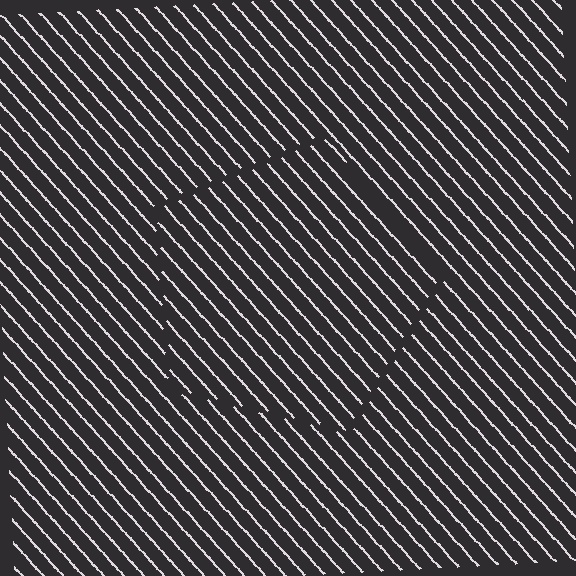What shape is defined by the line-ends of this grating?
An illusory pentagon. The interior of the shape contains the same grating, shifted by half a period — the contour is defined by the phase discontinuity where line-ends from the inner and outer gratings abut.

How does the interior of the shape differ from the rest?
The interior of the shape contains the same grating, shifted by half a period — the contour is defined by the phase discontinuity where line-ends from the inner and outer gratings abut.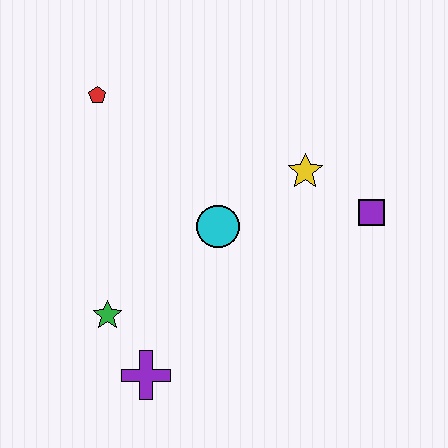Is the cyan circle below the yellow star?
Yes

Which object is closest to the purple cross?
The green star is closest to the purple cross.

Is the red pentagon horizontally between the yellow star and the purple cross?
No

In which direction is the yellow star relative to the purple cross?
The yellow star is above the purple cross.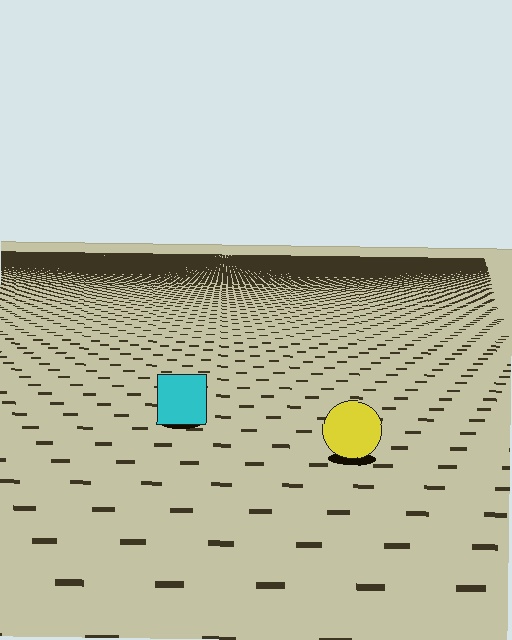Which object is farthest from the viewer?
The cyan square is farthest from the viewer. It appears smaller and the ground texture around it is denser.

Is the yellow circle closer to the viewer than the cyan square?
Yes. The yellow circle is closer — you can tell from the texture gradient: the ground texture is coarser near it.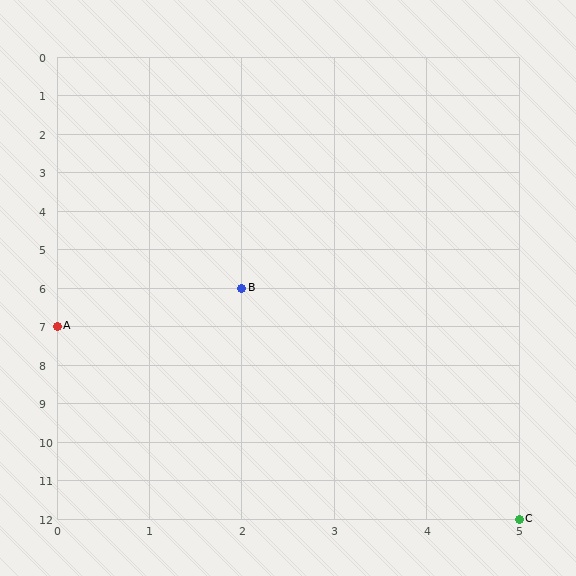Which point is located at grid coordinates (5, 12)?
Point C is at (5, 12).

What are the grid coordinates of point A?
Point A is at grid coordinates (0, 7).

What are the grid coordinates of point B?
Point B is at grid coordinates (2, 6).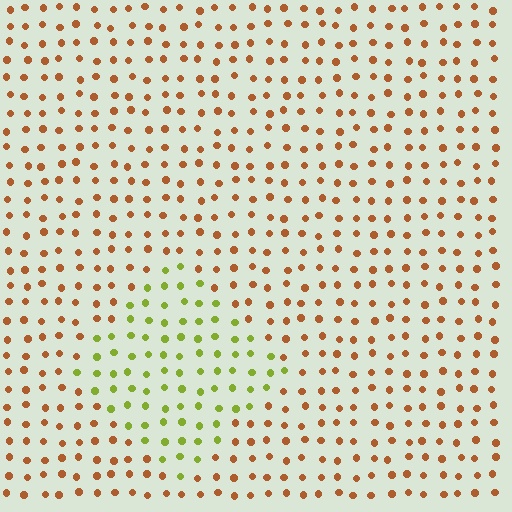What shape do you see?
I see a diamond.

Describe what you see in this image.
The image is filled with small brown elements in a uniform arrangement. A diamond-shaped region is visible where the elements are tinted to a slightly different hue, forming a subtle color boundary.